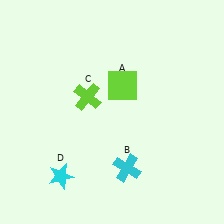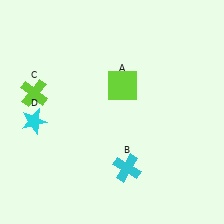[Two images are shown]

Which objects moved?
The objects that moved are: the lime cross (C), the cyan star (D).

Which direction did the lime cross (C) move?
The lime cross (C) moved left.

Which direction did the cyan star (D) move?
The cyan star (D) moved up.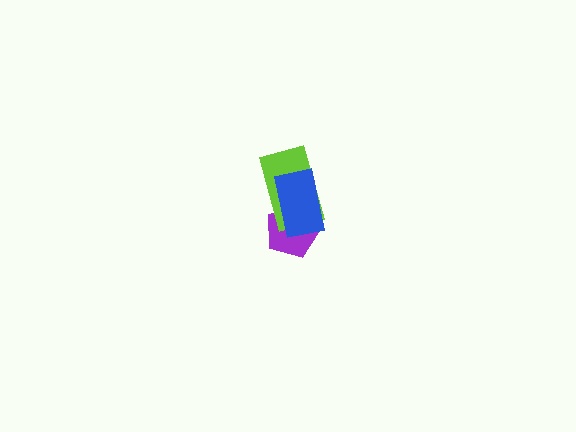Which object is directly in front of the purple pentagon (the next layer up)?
The lime rectangle is directly in front of the purple pentagon.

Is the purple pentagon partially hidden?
Yes, it is partially covered by another shape.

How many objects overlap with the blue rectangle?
2 objects overlap with the blue rectangle.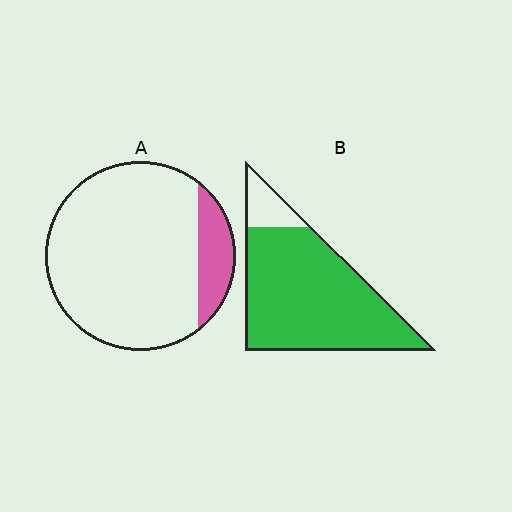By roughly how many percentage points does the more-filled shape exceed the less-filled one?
By roughly 75 percentage points (B over A).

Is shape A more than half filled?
No.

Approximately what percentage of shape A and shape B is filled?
A is approximately 15% and B is approximately 90%.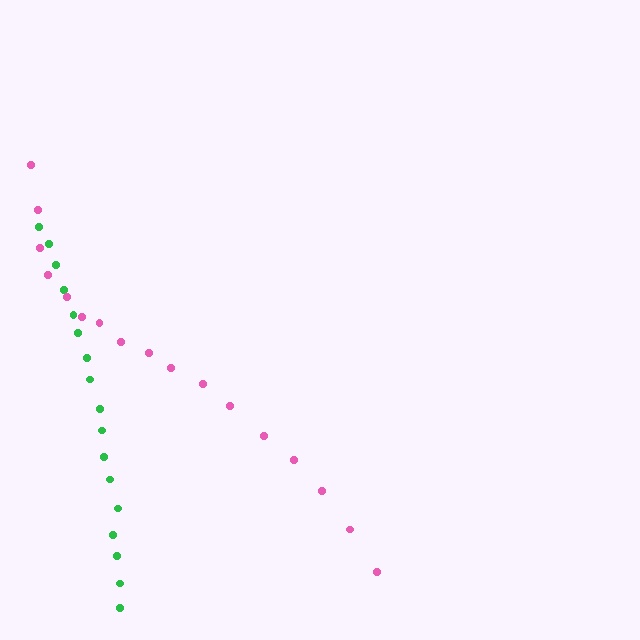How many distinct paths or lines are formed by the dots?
There are 2 distinct paths.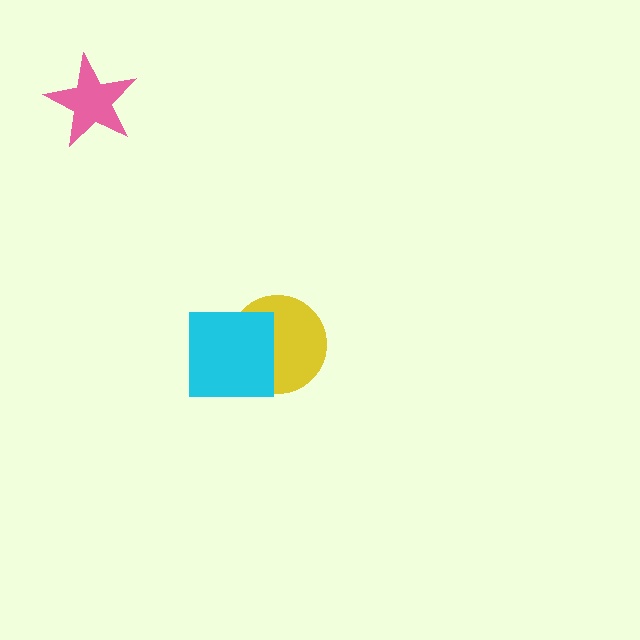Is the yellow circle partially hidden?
Yes, it is partially covered by another shape.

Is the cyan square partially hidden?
No, no other shape covers it.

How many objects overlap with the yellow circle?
1 object overlaps with the yellow circle.